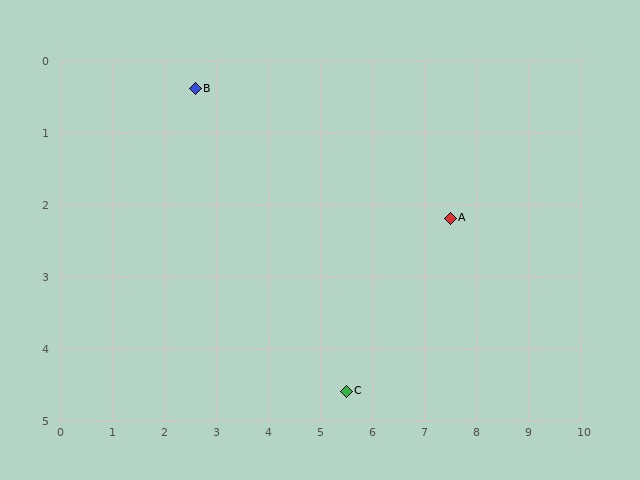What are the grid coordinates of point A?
Point A is at approximately (7.5, 2.2).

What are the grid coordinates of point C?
Point C is at approximately (5.5, 4.6).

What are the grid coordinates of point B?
Point B is at approximately (2.6, 0.4).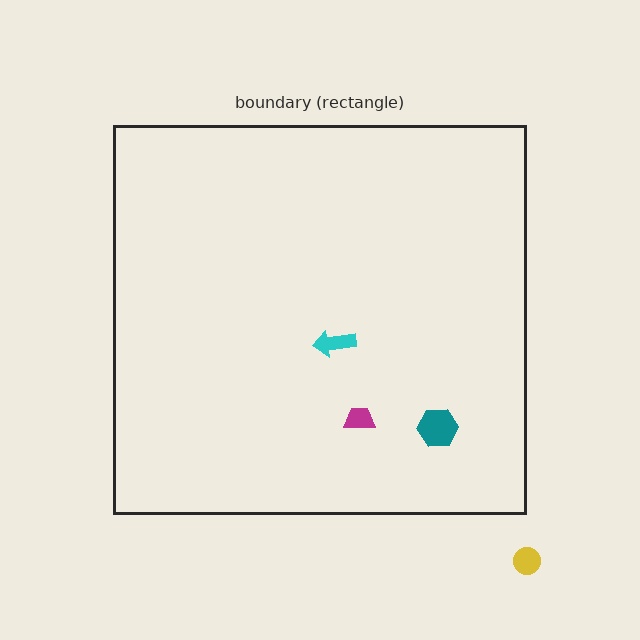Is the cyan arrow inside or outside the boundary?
Inside.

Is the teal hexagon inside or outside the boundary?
Inside.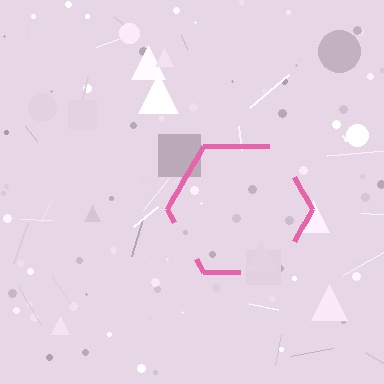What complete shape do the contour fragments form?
The contour fragments form a hexagon.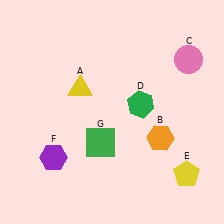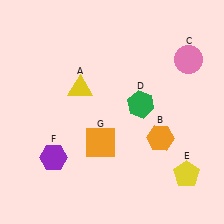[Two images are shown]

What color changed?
The square (G) changed from green in Image 1 to orange in Image 2.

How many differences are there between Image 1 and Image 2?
There is 1 difference between the two images.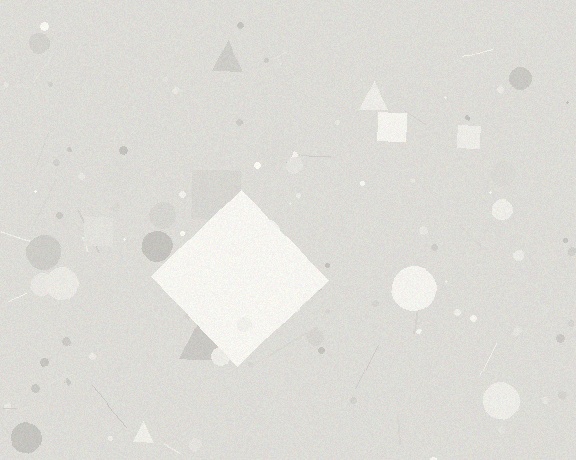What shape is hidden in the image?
A diamond is hidden in the image.